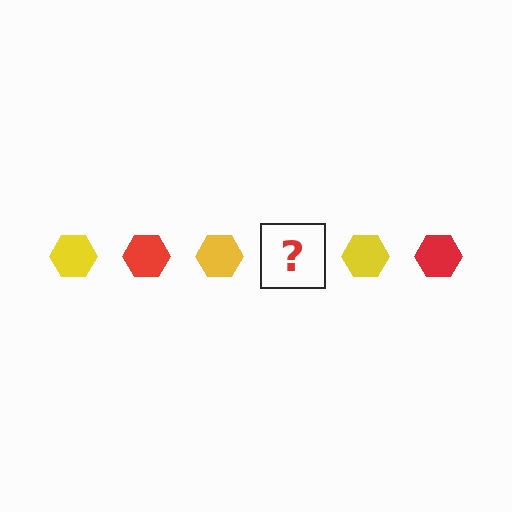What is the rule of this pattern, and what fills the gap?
The rule is that the pattern cycles through yellow, red hexagons. The gap should be filled with a red hexagon.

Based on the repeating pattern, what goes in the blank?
The blank should be a red hexagon.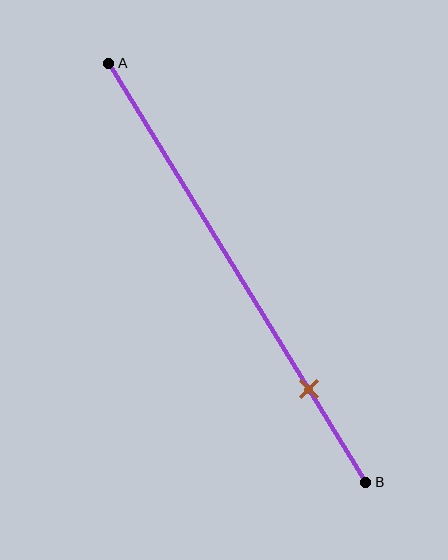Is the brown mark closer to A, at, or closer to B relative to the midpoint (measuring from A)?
The brown mark is closer to point B than the midpoint of segment AB.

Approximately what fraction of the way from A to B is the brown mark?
The brown mark is approximately 80% of the way from A to B.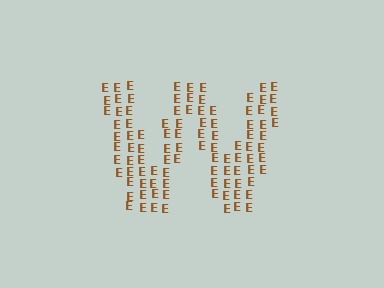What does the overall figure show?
The overall figure shows the letter W.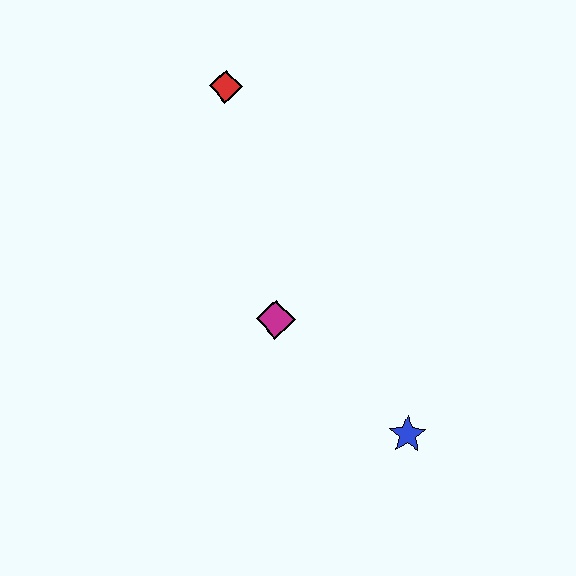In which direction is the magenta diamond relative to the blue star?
The magenta diamond is to the left of the blue star.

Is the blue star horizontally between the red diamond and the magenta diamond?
No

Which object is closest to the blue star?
The magenta diamond is closest to the blue star.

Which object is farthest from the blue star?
The red diamond is farthest from the blue star.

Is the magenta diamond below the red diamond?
Yes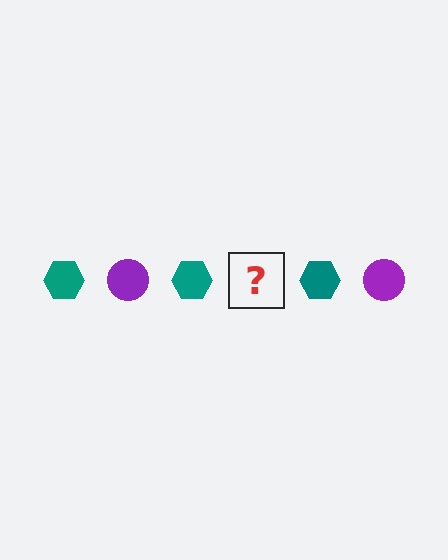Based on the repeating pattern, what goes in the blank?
The blank should be a purple circle.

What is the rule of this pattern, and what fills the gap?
The rule is that the pattern alternates between teal hexagon and purple circle. The gap should be filled with a purple circle.